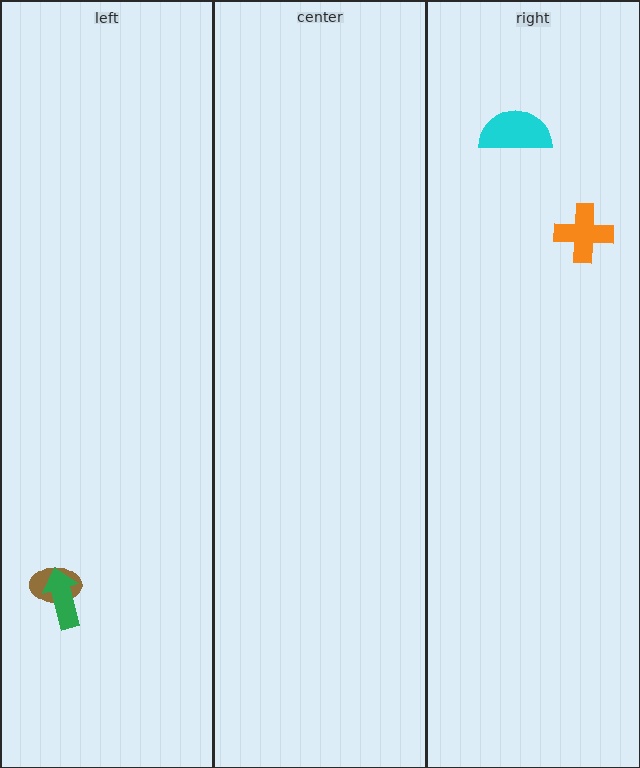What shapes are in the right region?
The orange cross, the cyan semicircle.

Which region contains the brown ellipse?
The left region.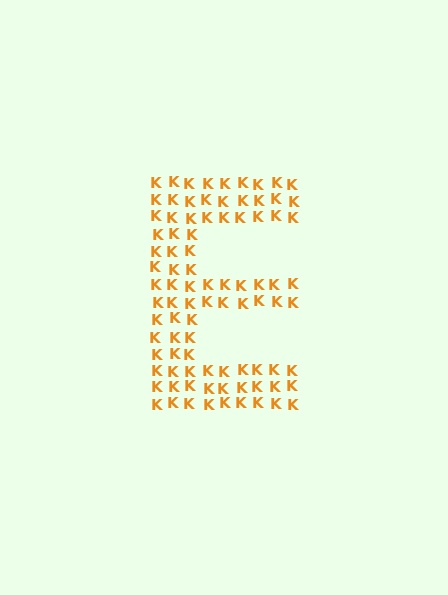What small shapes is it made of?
It is made of small letter K's.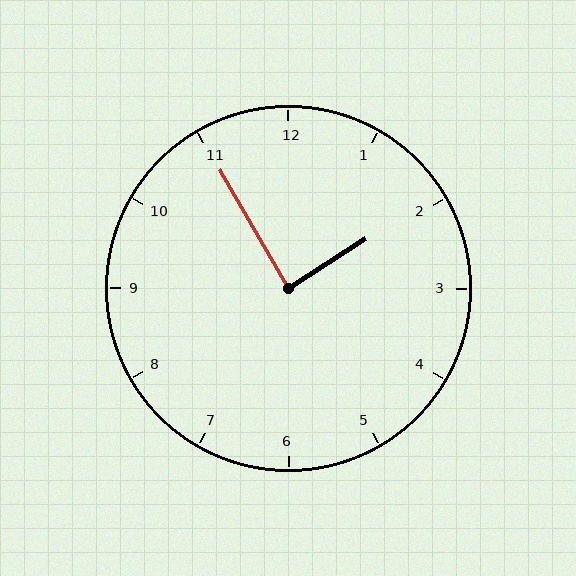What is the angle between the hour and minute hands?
Approximately 88 degrees.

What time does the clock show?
1:55.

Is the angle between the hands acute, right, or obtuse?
It is right.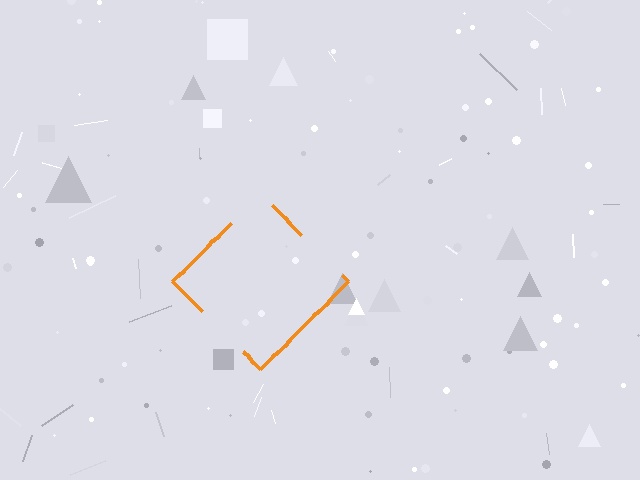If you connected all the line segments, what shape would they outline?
They would outline a diamond.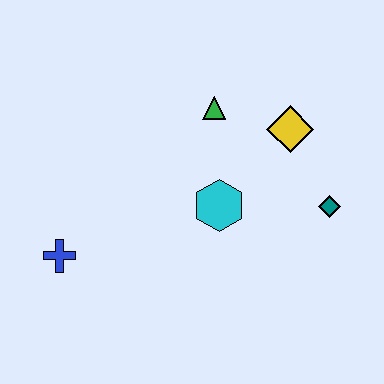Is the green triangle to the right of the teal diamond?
No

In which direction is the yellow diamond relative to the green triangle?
The yellow diamond is to the right of the green triangle.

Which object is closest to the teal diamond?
The yellow diamond is closest to the teal diamond.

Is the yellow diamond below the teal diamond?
No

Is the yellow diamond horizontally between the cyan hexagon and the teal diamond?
Yes